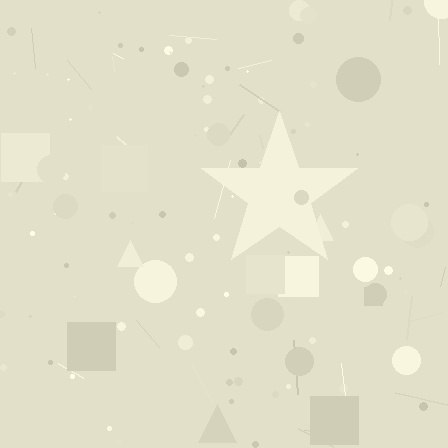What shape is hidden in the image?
A star is hidden in the image.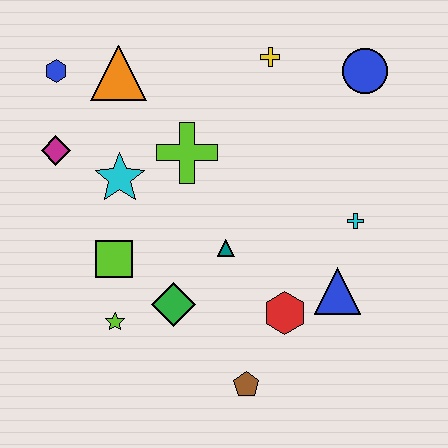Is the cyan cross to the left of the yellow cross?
No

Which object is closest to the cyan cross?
The blue triangle is closest to the cyan cross.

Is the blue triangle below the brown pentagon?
No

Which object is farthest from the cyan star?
The blue circle is farthest from the cyan star.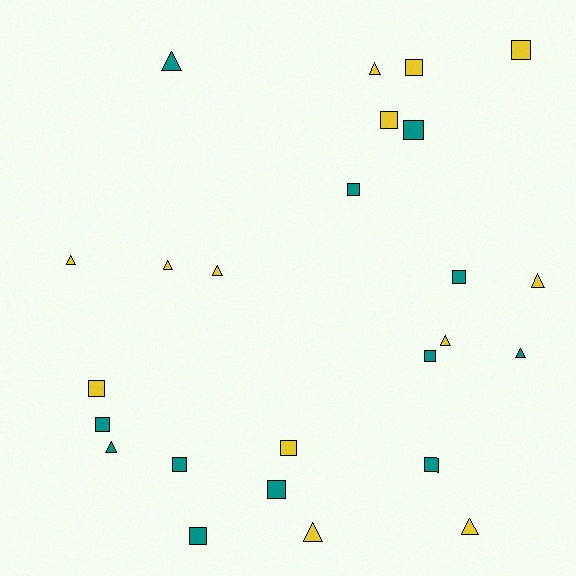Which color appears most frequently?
Yellow, with 13 objects.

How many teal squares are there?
There are 9 teal squares.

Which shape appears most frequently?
Square, with 14 objects.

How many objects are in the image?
There are 25 objects.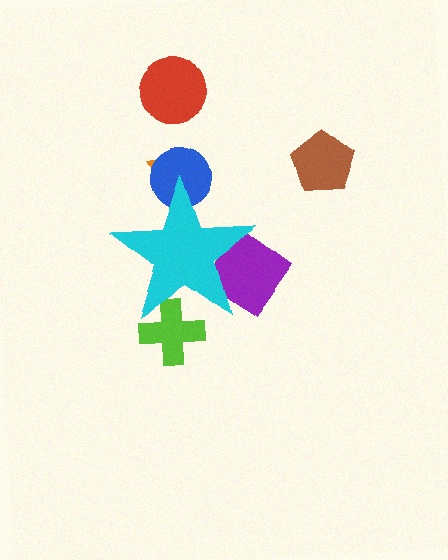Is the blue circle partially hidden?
Yes, the blue circle is partially hidden behind the cyan star.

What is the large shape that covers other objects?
A cyan star.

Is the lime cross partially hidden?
Yes, the lime cross is partially hidden behind the cyan star.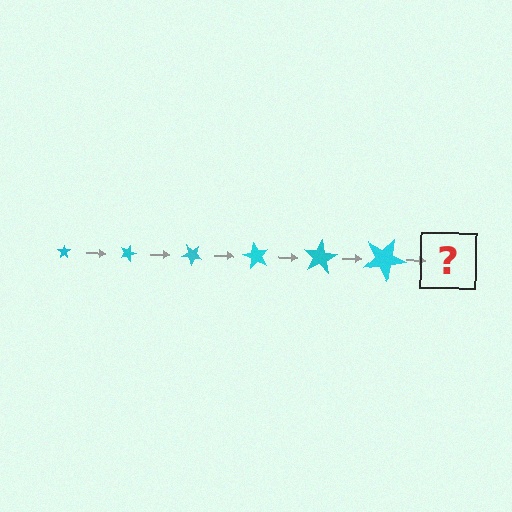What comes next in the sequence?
The next element should be a star, larger than the previous one and rotated 120 degrees from the start.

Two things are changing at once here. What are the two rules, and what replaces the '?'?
The two rules are that the star grows larger each step and it rotates 20 degrees each step. The '?' should be a star, larger than the previous one and rotated 120 degrees from the start.